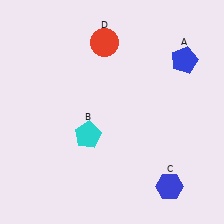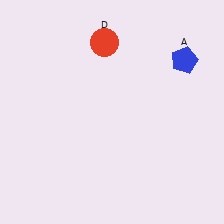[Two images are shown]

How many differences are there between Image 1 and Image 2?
There are 2 differences between the two images.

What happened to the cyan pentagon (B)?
The cyan pentagon (B) was removed in Image 2. It was in the bottom-left area of Image 1.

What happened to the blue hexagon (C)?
The blue hexagon (C) was removed in Image 2. It was in the bottom-right area of Image 1.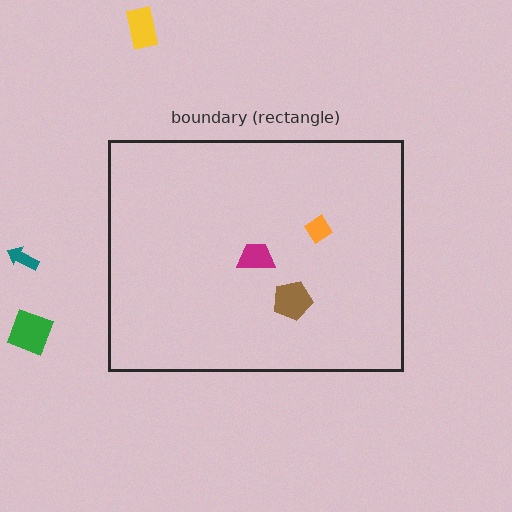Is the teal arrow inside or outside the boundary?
Outside.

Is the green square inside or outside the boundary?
Outside.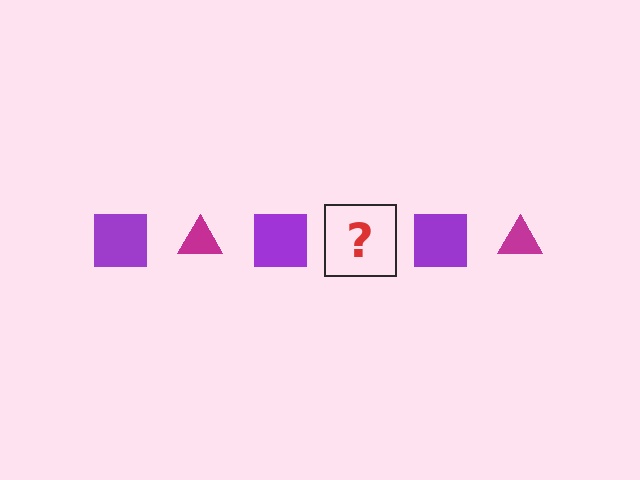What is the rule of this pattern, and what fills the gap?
The rule is that the pattern alternates between purple square and magenta triangle. The gap should be filled with a magenta triangle.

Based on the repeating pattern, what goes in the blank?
The blank should be a magenta triangle.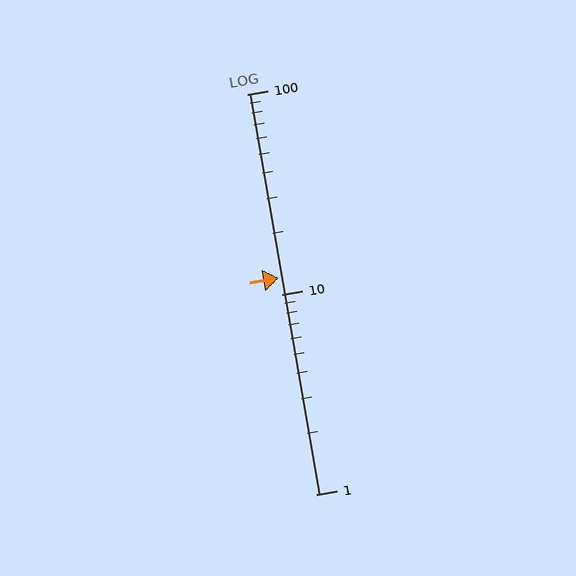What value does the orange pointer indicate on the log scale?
The pointer indicates approximately 12.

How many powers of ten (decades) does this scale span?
The scale spans 2 decades, from 1 to 100.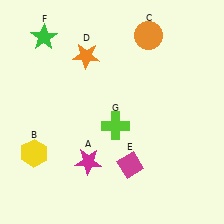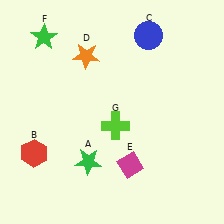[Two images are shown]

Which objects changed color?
A changed from magenta to green. B changed from yellow to red. C changed from orange to blue.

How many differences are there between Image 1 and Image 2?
There are 3 differences between the two images.